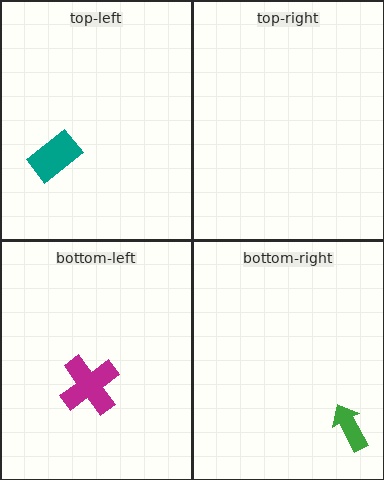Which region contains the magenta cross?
The bottom-left region.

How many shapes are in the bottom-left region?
1.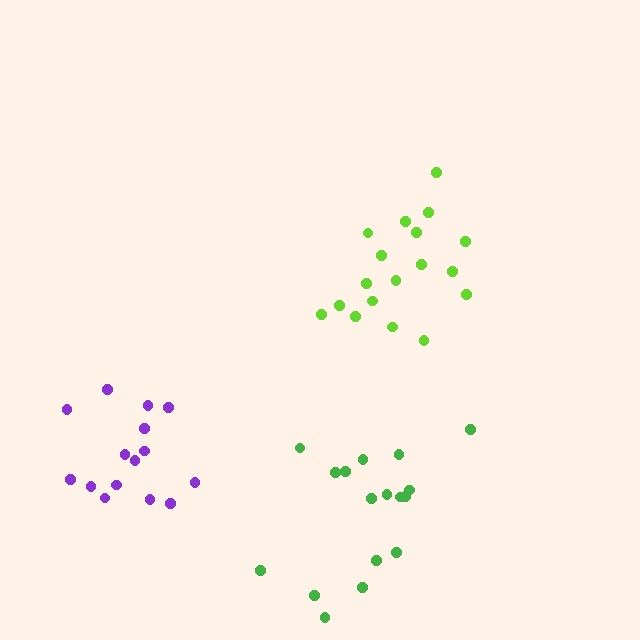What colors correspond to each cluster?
The clusters are colored: purple, green, lime.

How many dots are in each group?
Group 1: 15 dots, Group 2: 17 dots, Group 3: 18 dots (50 total).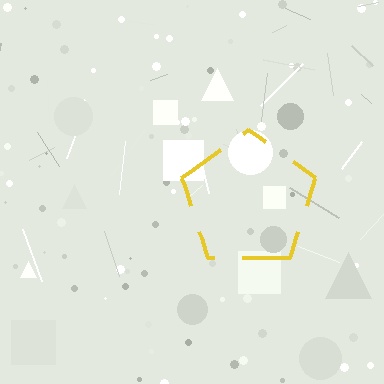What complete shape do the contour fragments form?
The contour fragments form a pentagon.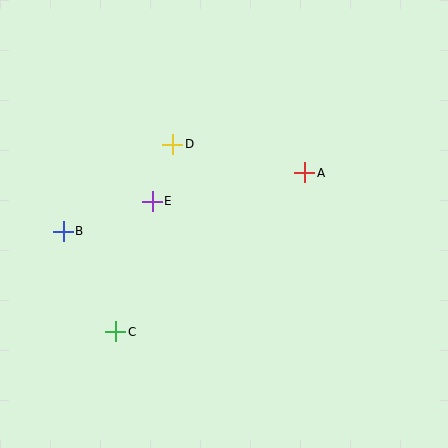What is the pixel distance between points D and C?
The distance between D and C is 196 pixels.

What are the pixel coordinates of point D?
Point D is at (173, 144).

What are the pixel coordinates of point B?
Point B is at (63, 232).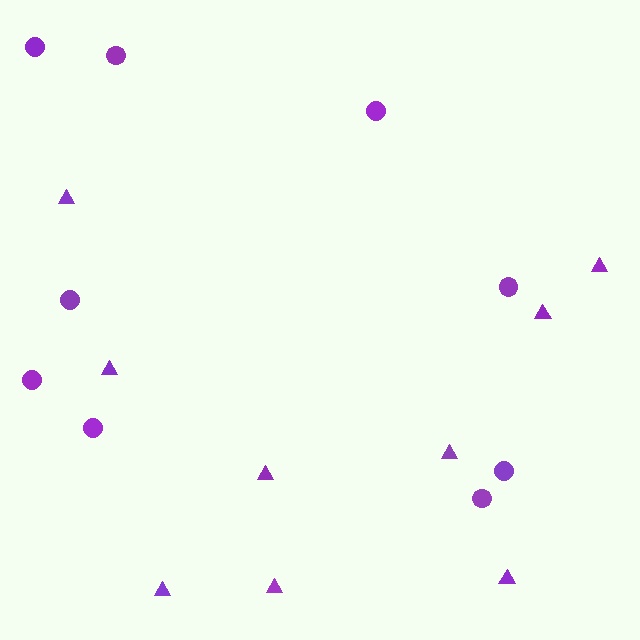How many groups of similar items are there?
There are 2 groups: one group of triangles (9) and one group of circles (9).